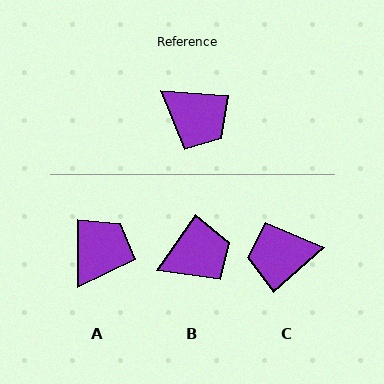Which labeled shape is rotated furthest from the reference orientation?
C, about 135 degrees away.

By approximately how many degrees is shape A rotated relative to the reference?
Approximately 94 degrees counter-clockwise.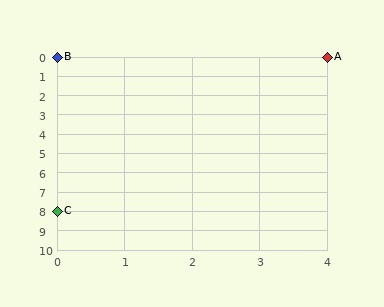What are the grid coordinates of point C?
Point C is at grid coordinates (0, 8).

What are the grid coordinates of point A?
Point A is at grid coordinates (4, 0).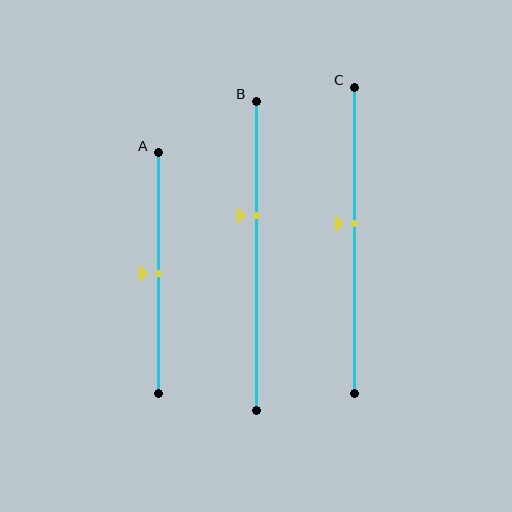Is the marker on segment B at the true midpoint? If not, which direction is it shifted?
No, the marker on segment B is shifted upward by about 13% of the segment length.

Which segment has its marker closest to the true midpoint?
Segment A has its marker closest to the true midpoint.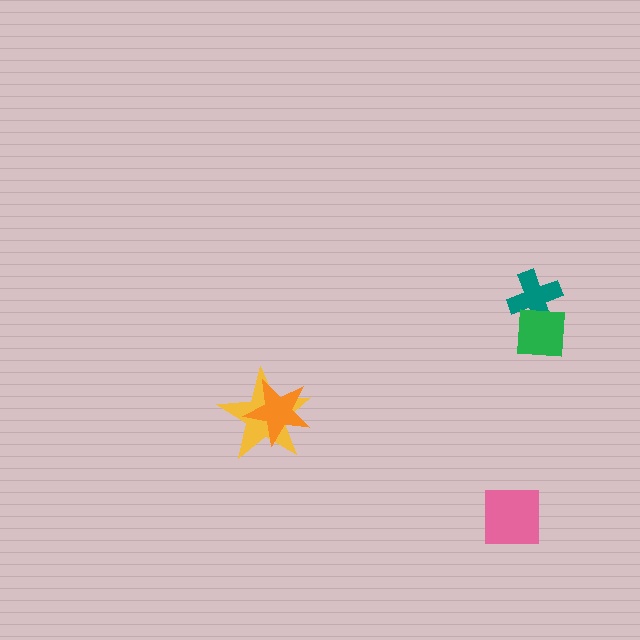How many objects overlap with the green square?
1 object overlaps with the green square.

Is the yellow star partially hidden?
Yes, it is partially covered by another shape.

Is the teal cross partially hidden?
Yes, it is partially covered by another shape.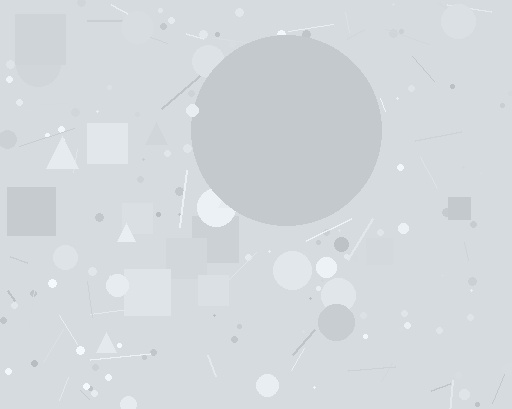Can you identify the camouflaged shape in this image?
The camouflaged shape is a circle.